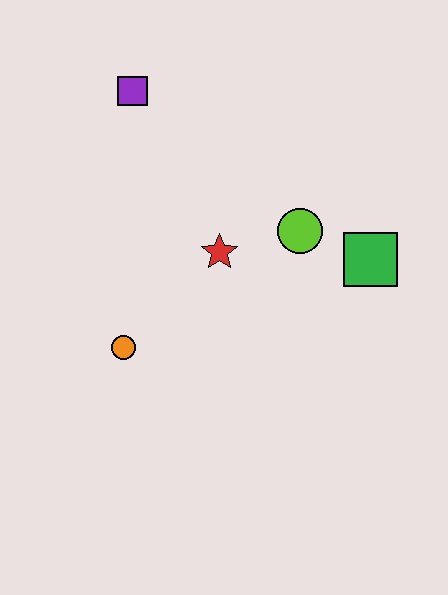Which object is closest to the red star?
The lime circle is closest to the red star.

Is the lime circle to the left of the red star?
No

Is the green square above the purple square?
No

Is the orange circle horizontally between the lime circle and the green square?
No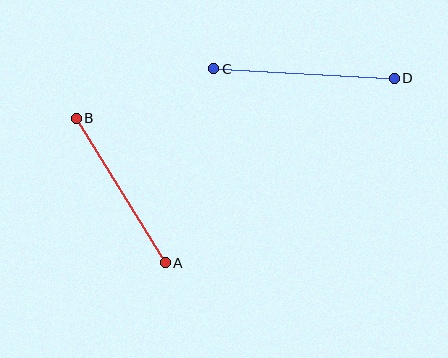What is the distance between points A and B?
The distance is approximately 169 pixels.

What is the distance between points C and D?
The distance is approximately 181 pixels.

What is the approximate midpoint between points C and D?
The midpoint is at approximately (304, 74) pixels.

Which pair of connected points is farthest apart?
Points C and D are farthest apart.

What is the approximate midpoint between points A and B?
The midpoint is at approximately (121, 191) pixels.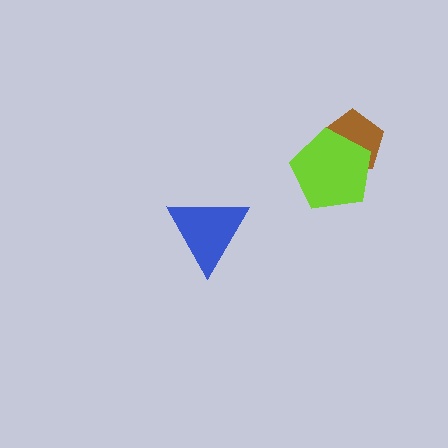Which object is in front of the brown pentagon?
The lime pentagon is in front of the brown pentagon.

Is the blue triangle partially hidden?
No, no other shape covers it.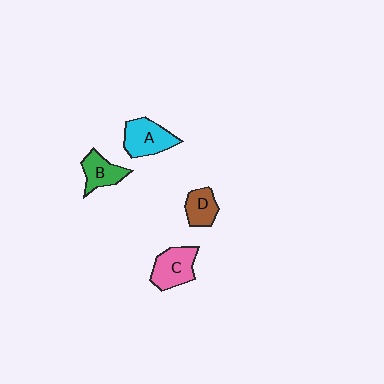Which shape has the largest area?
Shape A (cyan).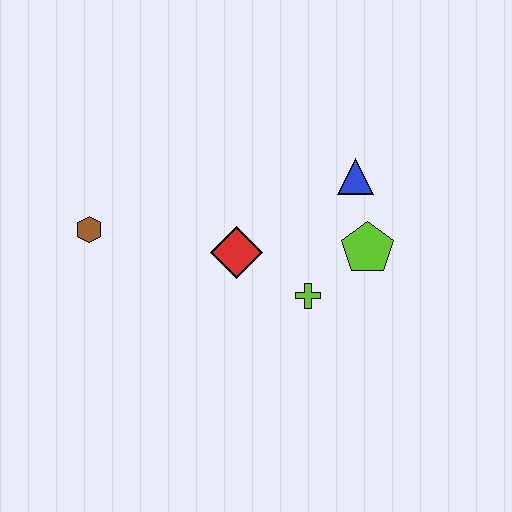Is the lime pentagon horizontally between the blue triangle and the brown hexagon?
No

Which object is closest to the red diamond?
The lime cross is closest to the red diamond.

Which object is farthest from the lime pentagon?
The brown hexagon is farthest from the lime pentagon.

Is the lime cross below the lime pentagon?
Yes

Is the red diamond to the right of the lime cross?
No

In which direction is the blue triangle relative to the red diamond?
The blue triangle is to the right of the red diamond.